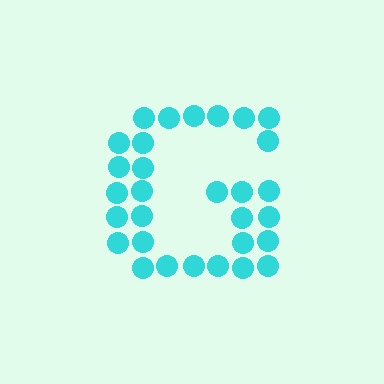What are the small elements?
The small elements are circles.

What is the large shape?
The large shape is the letter G.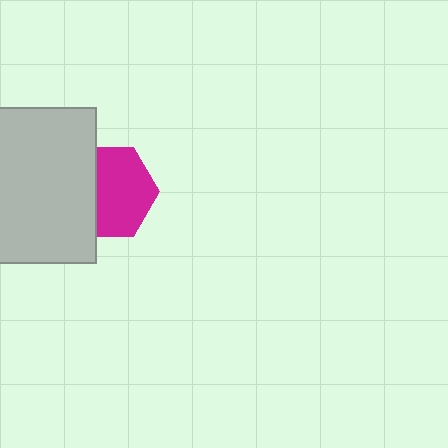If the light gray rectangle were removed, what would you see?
You would see the complete magenta hexagon.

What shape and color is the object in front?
The object in front is a light gray rectangle.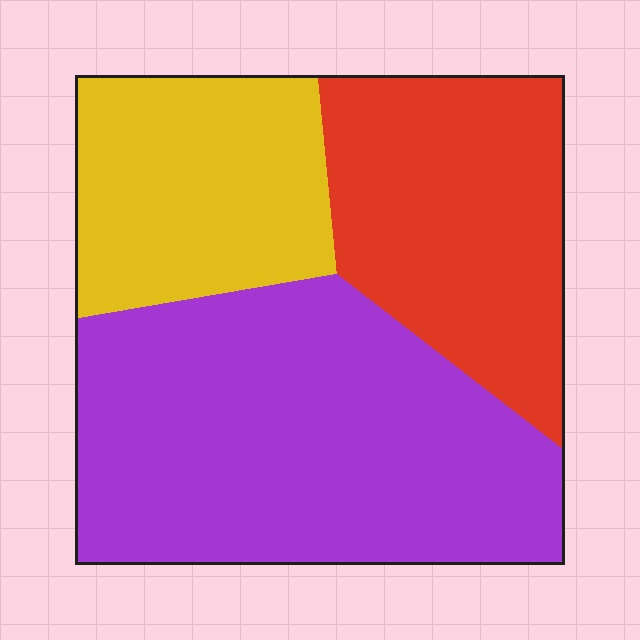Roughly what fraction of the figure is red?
Red covers 28% of the figure.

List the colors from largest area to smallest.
From largest to smallest: purple, red, yellow.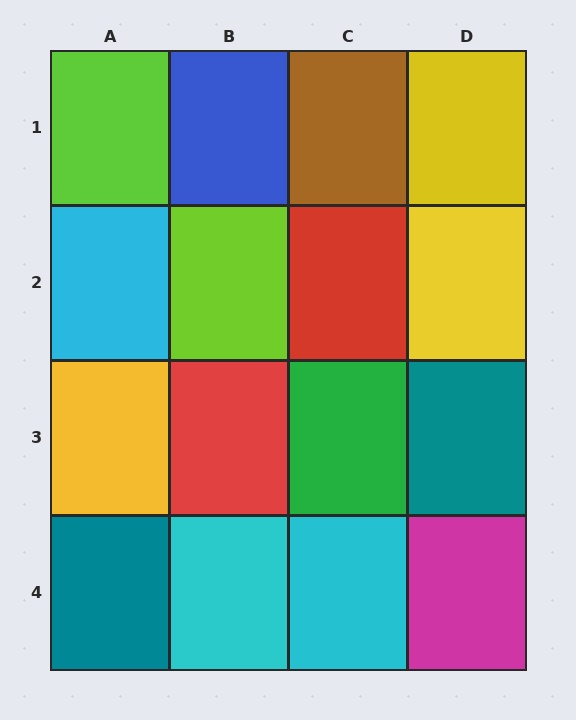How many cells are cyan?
3 cells are cyan.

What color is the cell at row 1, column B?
Blue.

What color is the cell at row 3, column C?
Green.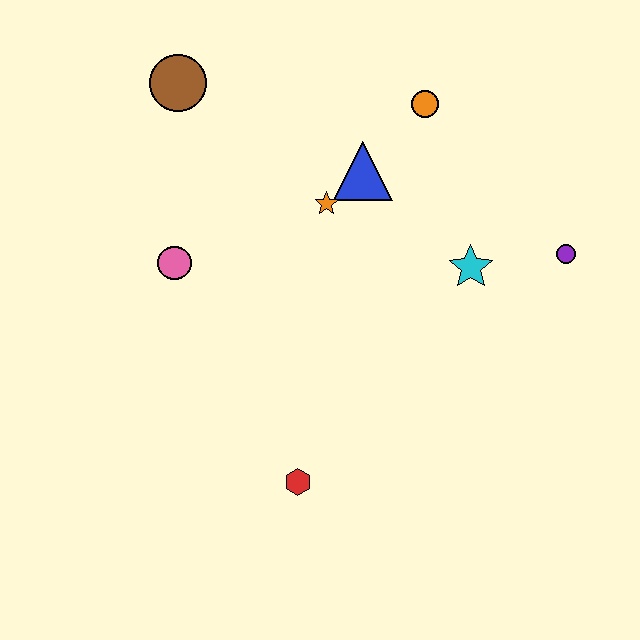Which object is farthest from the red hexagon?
The brown circle is farthest from the red hexagon.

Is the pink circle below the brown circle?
Yes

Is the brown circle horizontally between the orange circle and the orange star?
No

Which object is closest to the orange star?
The blue triangle is closest to the orange star.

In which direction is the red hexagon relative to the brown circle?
The red hexagon is below the brown circle.